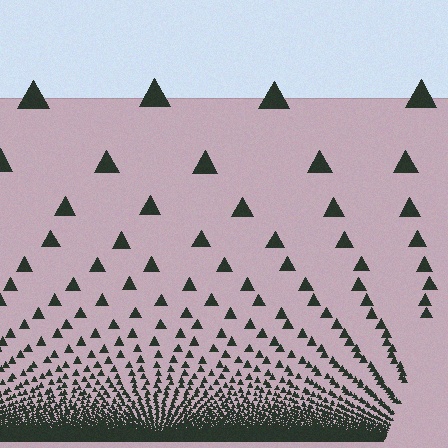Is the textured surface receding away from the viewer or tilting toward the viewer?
The surface appears to tilt toward the viewer. Texture elements get larger and sparser toward the top.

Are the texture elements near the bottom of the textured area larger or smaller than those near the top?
Smaller. The gradient is inverted — elements near the bottom are smaller and denser.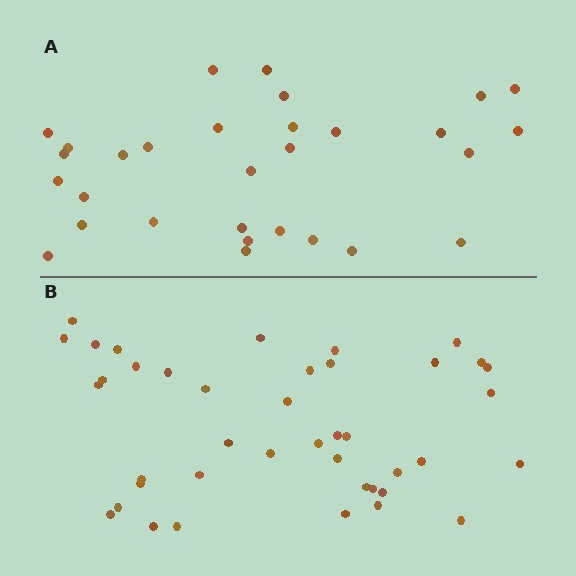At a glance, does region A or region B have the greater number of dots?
Region B (the bottom region) has more dots.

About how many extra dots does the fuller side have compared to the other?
Region B has roughly 12 or so more dots than region A.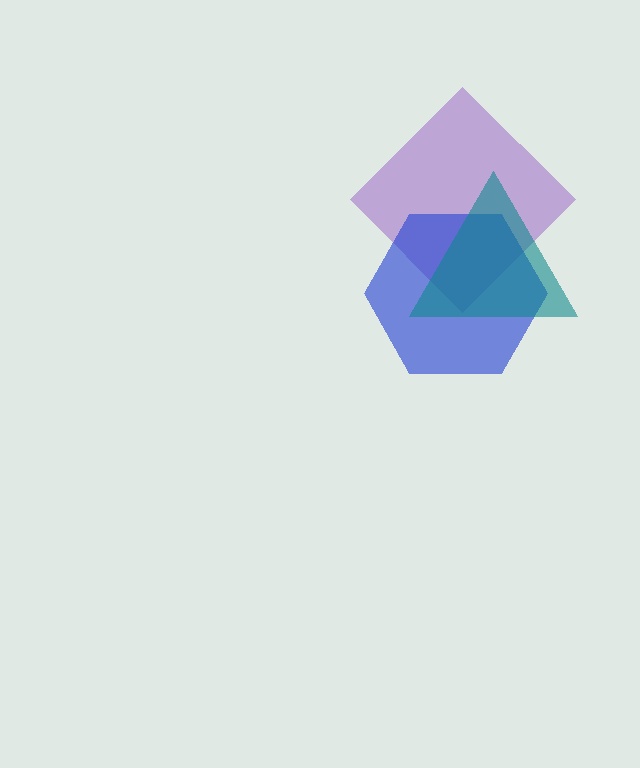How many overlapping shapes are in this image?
There are 3 overlapping shapes in the image.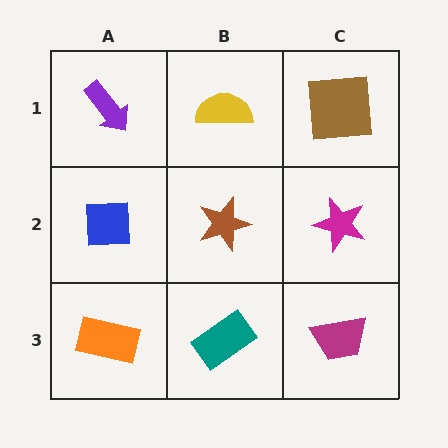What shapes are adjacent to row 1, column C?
A magenta star (row 2, column C), a yellow semicircle (row 1, column B).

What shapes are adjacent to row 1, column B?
A brown star (row 2, column B), a purple arrow (row 1, column A), a brown square (row 1, column C).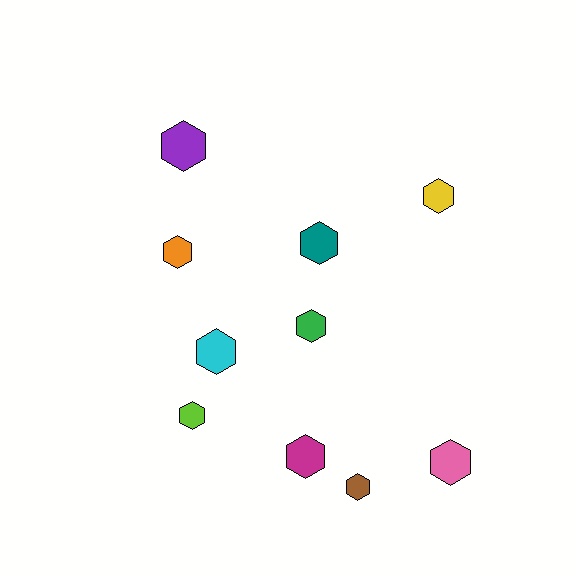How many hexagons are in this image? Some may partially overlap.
There are 10 hexagons.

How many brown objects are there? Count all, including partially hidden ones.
There is 1 brown object.